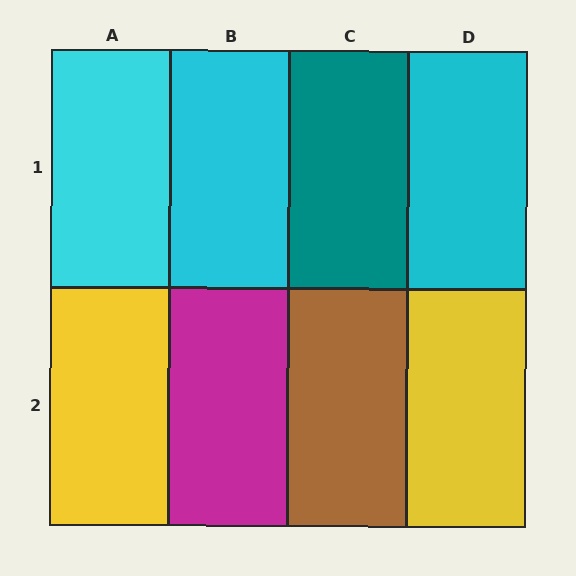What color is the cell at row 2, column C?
Brown.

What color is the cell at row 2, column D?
Yellow.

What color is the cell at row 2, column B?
Magenta.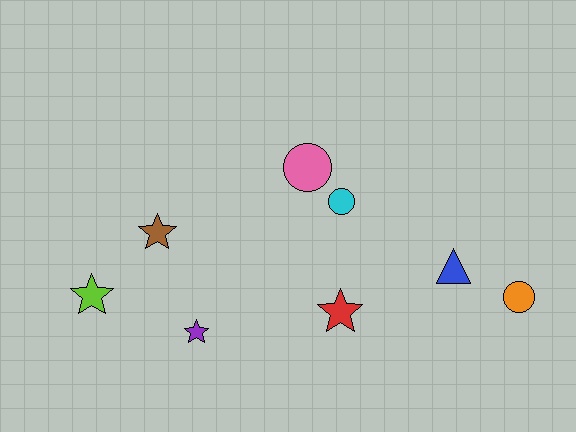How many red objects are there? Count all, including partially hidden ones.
There is 1 red object.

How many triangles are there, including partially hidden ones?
There is 1 triangle.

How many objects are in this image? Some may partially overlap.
There are 8 objects.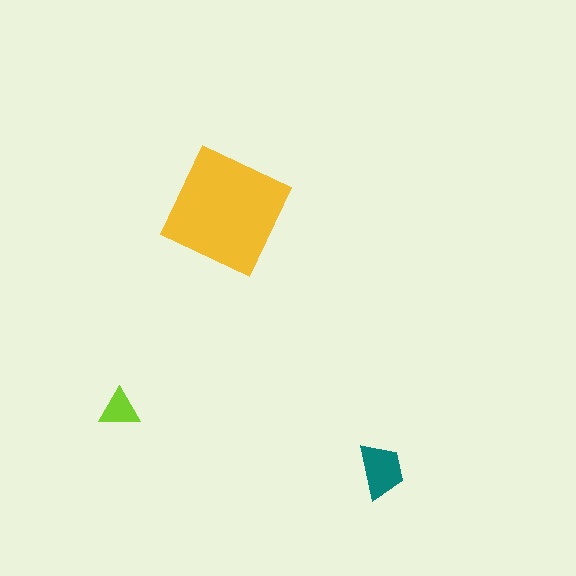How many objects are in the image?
There are 3 objects in the image.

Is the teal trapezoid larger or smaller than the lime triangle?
Larger.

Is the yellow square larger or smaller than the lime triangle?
Larger.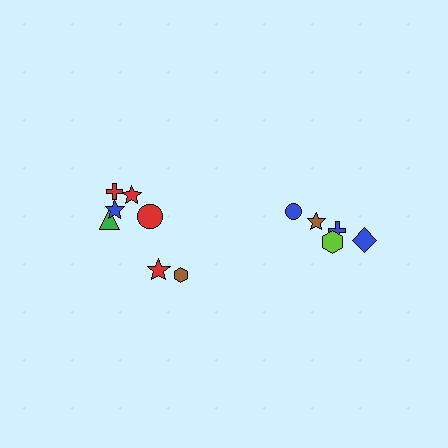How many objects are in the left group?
There are 7 objects.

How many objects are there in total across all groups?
There are 12 objects.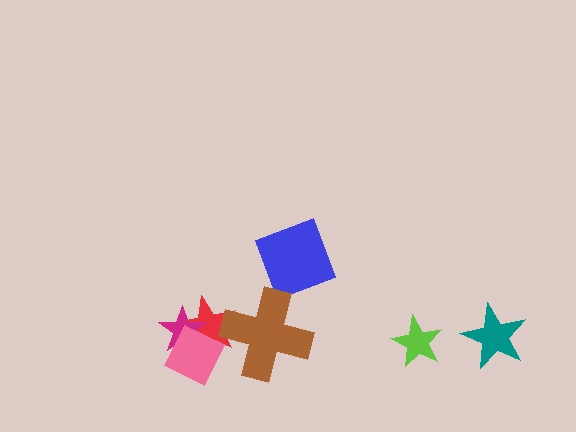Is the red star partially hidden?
Yes, it is partially covered by another shape.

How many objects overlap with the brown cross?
2 objects overlap with the brown cross.